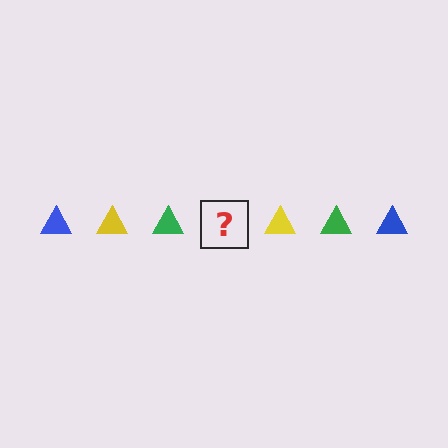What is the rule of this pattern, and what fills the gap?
The rule is that the pattern cycles through blue, yellow, green triangles. The gap should be filled with a blue triangle.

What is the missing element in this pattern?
The missing element is a blue triangle.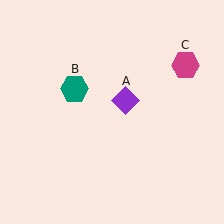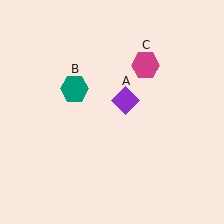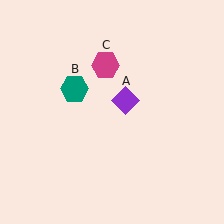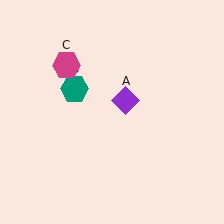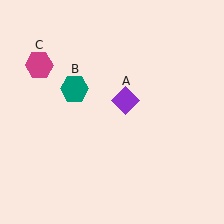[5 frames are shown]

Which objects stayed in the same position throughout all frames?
Purple diamond (object A) and teal hexagon (object B) remained stationary.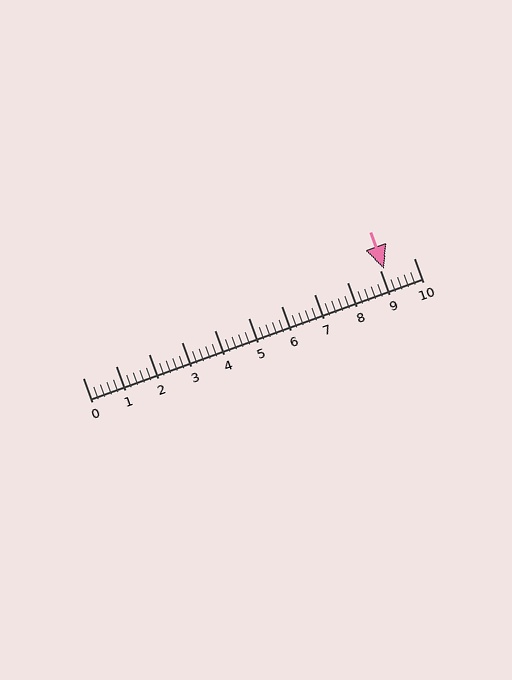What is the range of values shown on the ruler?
The ruler shows values from 0 to 10.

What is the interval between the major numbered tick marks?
The major tick marks are spaced 1 units apart.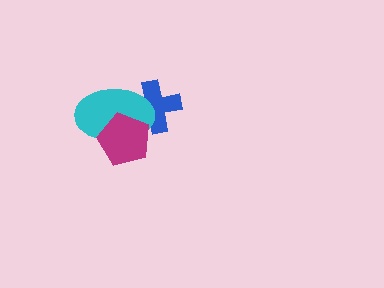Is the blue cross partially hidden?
Yes, it is partially covered by another shape.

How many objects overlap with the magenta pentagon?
2 objects overlap with the magenta pentagon.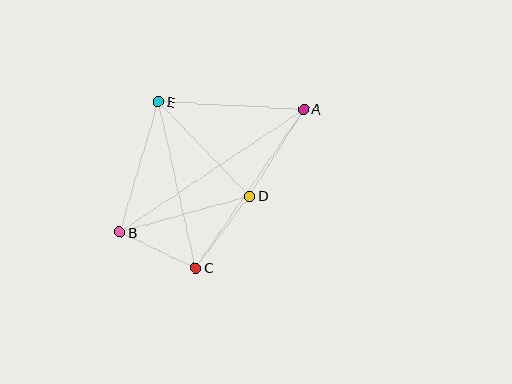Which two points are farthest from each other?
Points A and B are farthest from each other.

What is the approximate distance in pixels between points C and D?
The distance between C and D is approximately 90 pixels.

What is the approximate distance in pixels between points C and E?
The distance between C and E is approximately 170 pixels.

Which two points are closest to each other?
Points B and C are closest to each other.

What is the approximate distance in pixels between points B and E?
The distance between B and E is approximately 136 pixels.